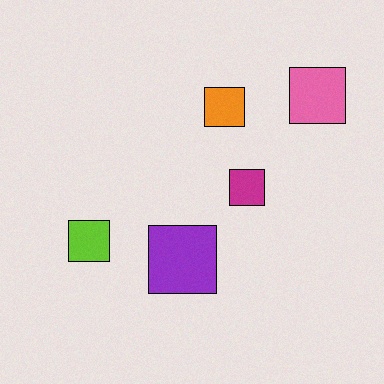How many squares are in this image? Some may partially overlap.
There are 5 squares.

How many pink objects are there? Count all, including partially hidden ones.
There is 1 pink object.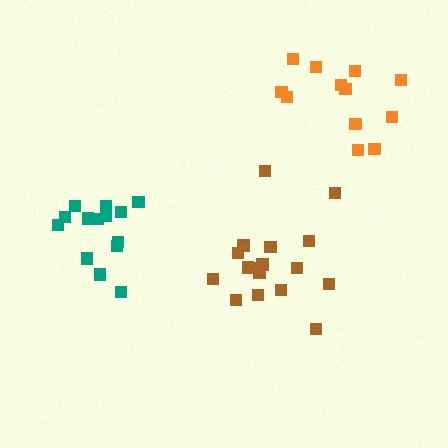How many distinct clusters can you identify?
There are 3 distinct clusters.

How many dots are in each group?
Group 1: 14 dots, Group 2: 17 dots, Group 3: 12 dots (43 total).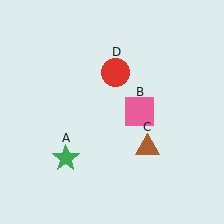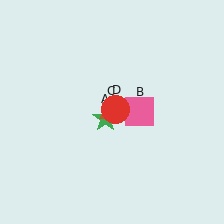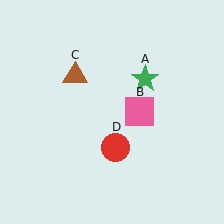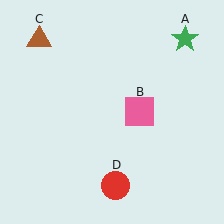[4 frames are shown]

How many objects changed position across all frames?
3 objects changed position: green star (object A), brown triangle (object C), red circle (object D).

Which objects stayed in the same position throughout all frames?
Pink square (object B) remained stationary.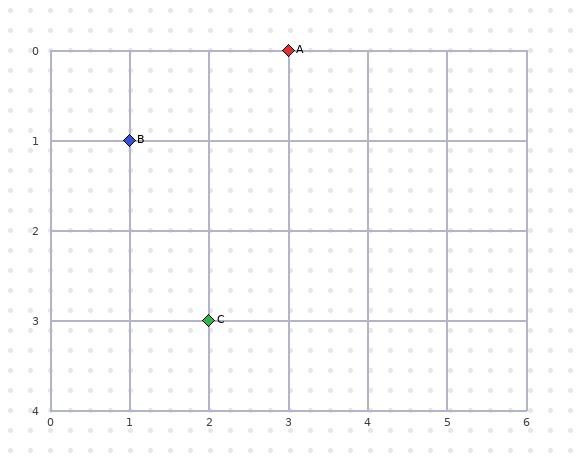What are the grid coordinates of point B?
Point B is at grid coordinates (1, 1).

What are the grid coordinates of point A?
Point A is at grid coordinates (3, 0).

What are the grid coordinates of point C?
Point C is at grid coordinates (2, 3).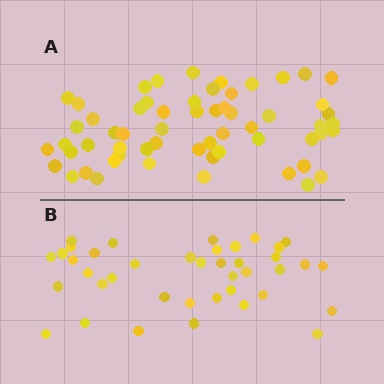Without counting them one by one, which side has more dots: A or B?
Region A (the top region) has more dots.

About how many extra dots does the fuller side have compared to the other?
Region A has approximately 20 more dots than region B.